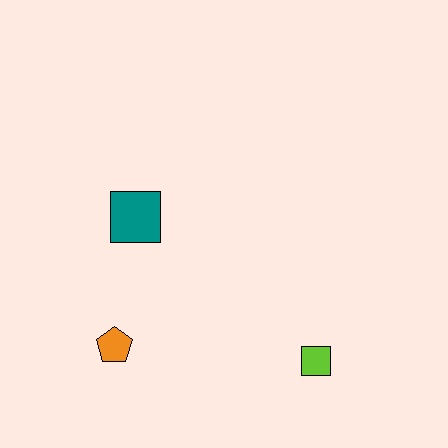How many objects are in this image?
There are 3 objects.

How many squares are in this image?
There are 2 squares.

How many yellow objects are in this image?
There are no yellow objects.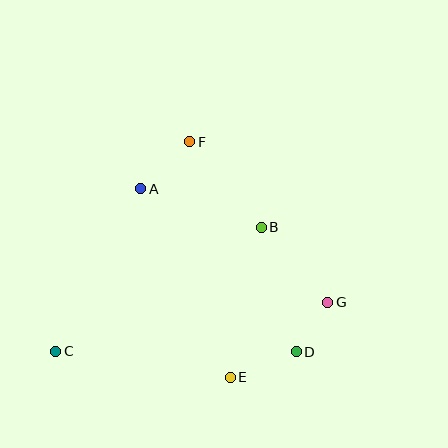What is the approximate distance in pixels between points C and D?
The distance between C and D is approximately 241 pixels.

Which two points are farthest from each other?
Points C and G are farthest from each other.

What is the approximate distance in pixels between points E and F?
The distance between E and F is approximately 239 pixels.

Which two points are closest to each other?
Points D and G are closest to each other.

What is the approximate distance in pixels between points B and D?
The distance between B and D is approximately 129 pixels.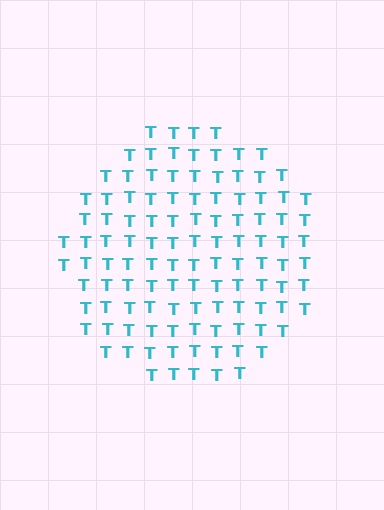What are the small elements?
The small elements are letter T's.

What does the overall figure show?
The overall figure shows a circle.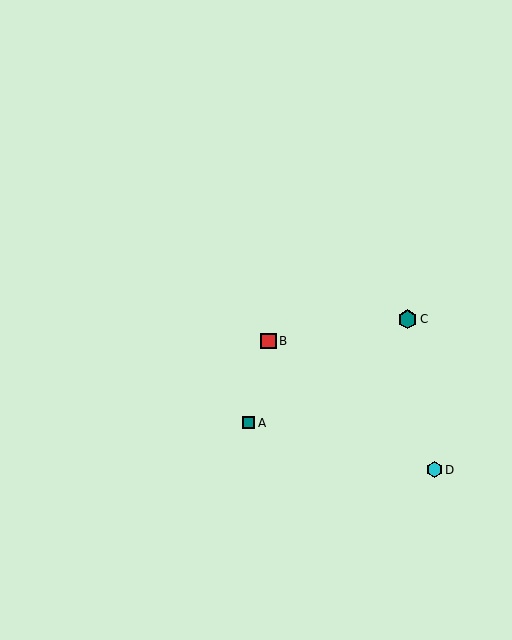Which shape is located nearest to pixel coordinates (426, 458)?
The cyan hexagon (labeled D) at (434, 470) is nearest to that location.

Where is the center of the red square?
The center of the red square is at (268, 341).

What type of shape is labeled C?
Shape C is a teal hexagon.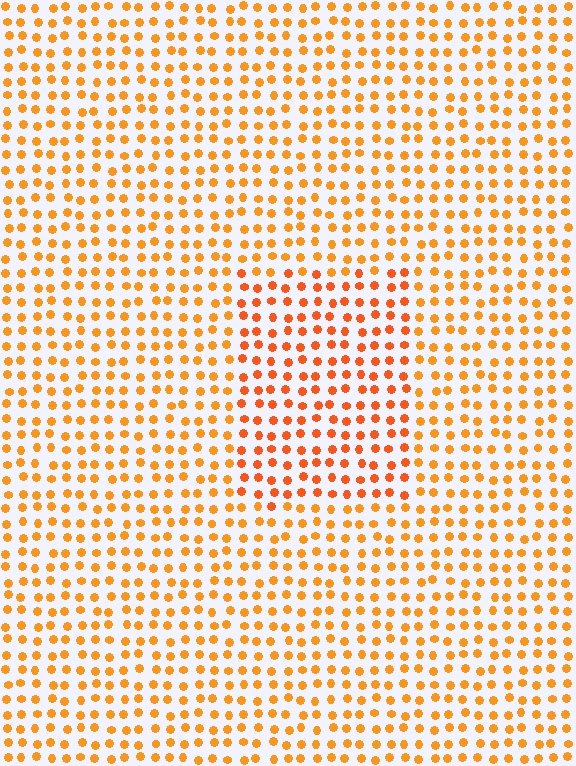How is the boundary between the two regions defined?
The boundary is defined purely by a slight shift in hue (about 18 degrees). Spacing, size, and orientation are identical on both sides.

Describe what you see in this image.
The image is filled with small orange elements in a uniform arrangement. A rectangle-shaped region is visible where the elements are tinted to a slightly different hue, forming a subtle color boundary.